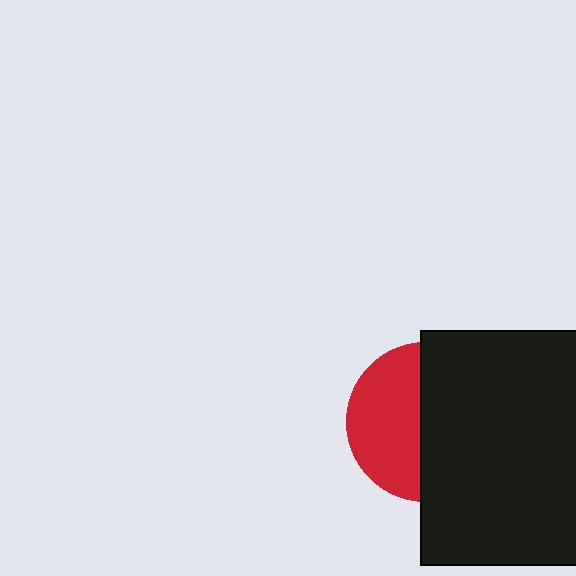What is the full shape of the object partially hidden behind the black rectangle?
The partially hidden object is a red circle.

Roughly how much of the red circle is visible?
A small part of it is visible (roughly 45%).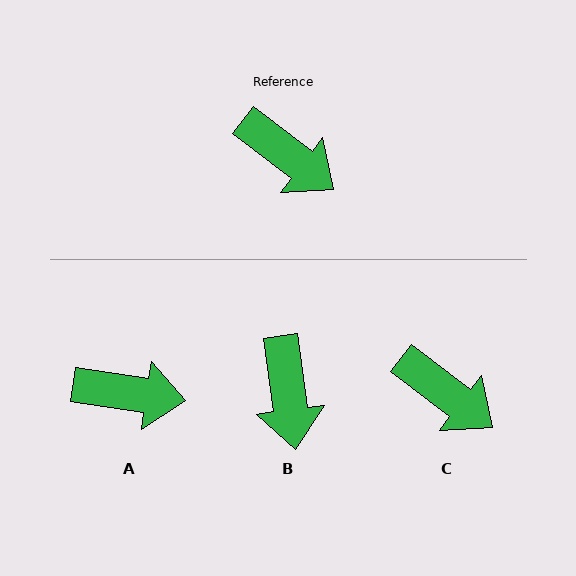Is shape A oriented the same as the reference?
No, it is off by about 29 degrees.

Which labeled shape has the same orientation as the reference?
C.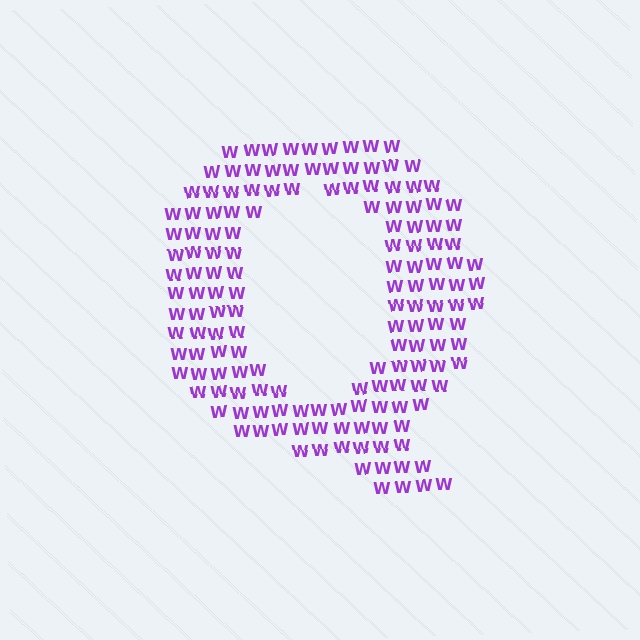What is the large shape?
The large shape is the letter Q.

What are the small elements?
The small elements are letter W's.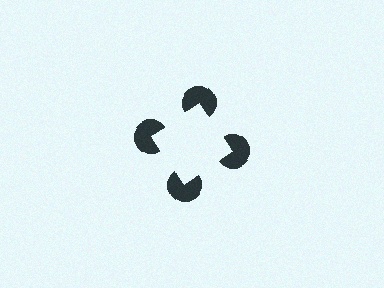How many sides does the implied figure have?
4 sides.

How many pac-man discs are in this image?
There are 4 — one at each vertex of the illusory square.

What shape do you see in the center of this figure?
An illusory square — its edges are inferred from the aligned wedge cuts in the pac-man discs, not physically drawn.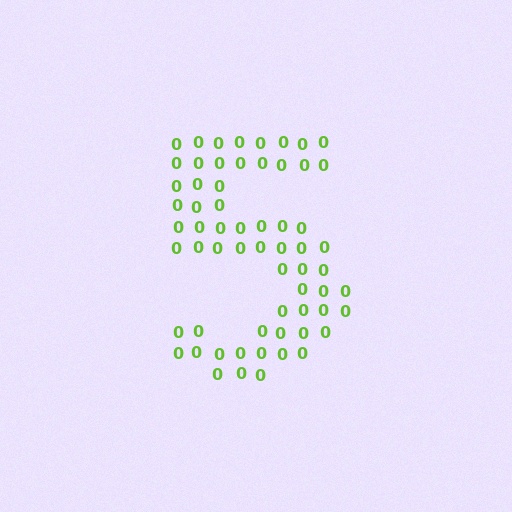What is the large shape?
The large shape is the digit 5.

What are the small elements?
The small elements are digit 0's.